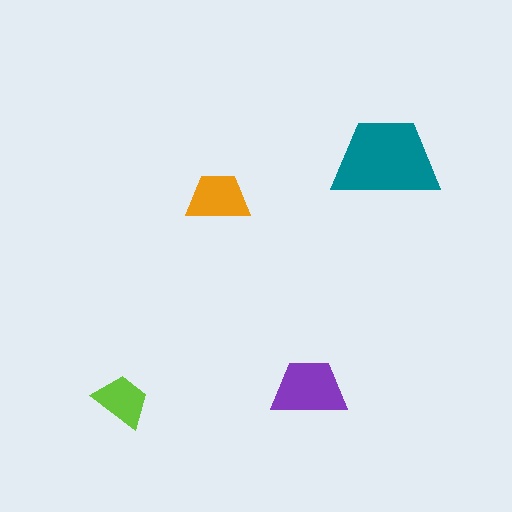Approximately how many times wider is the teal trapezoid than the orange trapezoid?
About 1.5 times wider.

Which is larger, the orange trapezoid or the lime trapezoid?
The orange one.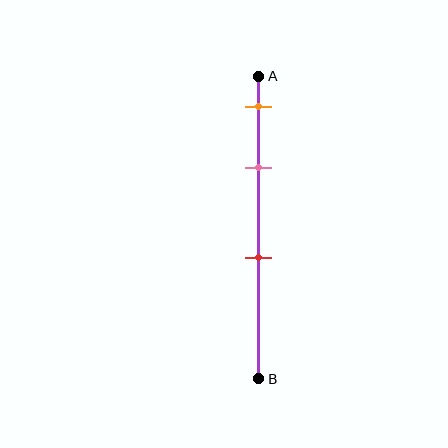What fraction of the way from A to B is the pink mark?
The pink mark is approximately 30% (0.3) of the way from A to B.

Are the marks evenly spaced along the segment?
No, the marks are not evenly spaced.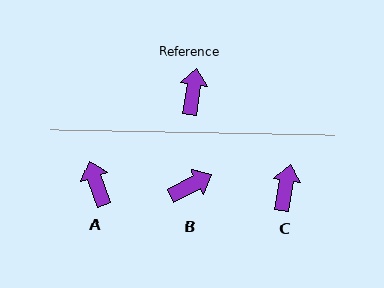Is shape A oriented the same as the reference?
No, it is off by about 29 degrees.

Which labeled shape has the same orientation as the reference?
C.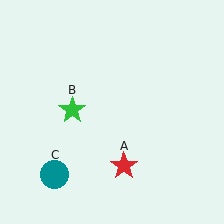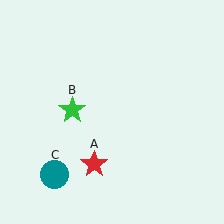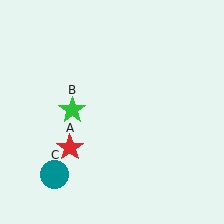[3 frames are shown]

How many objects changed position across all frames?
1 object changed position: red star (object A).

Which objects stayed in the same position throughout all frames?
Green star (object B) and teal circle (object C) remained stationary.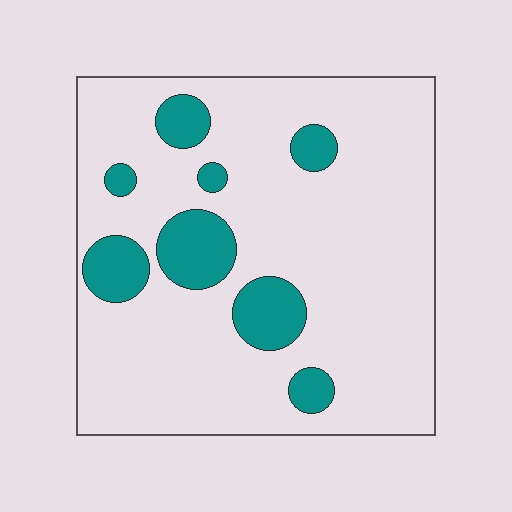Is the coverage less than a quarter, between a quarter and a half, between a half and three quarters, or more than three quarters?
Less than a quarter.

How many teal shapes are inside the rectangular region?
8.